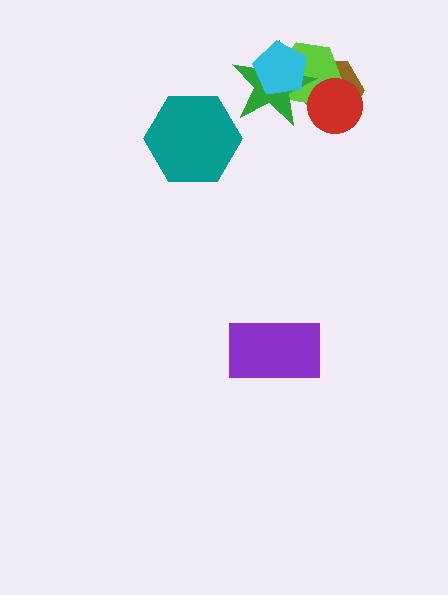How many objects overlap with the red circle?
2 objects overlap with the red circle.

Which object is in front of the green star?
The cyan pentagon is in front of the green star.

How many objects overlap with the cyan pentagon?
3 objects overlap with the cyan pentagon.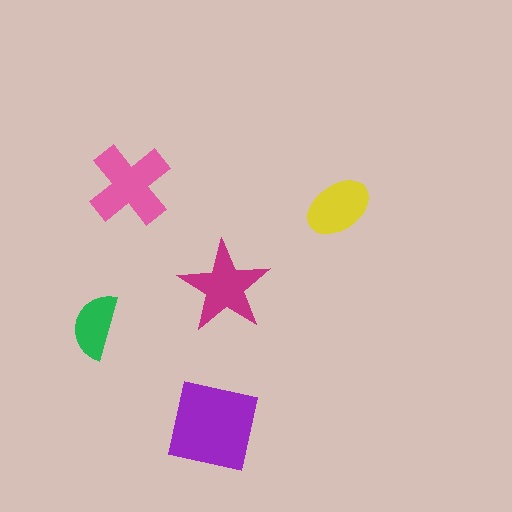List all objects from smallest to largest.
The green semicircle, the yellow ellipse, the magenta star, the pink cross, the purple square.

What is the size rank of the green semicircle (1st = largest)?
5th.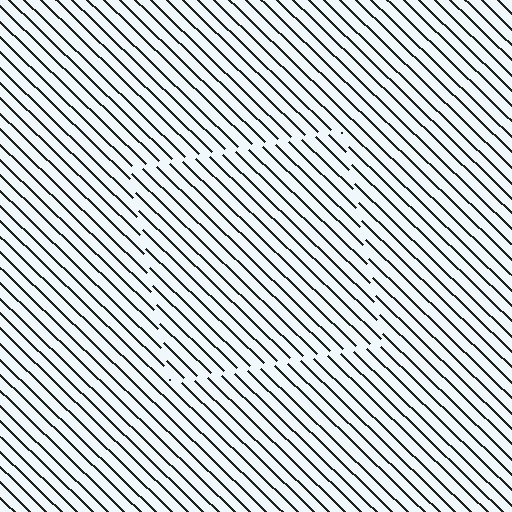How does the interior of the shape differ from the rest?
The interior of the shape contains the same grating, shifted by half a period — the contour is defined by the phase discontinuity where line-ends from the inner and outer gratings abut.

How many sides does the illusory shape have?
4 sides — the line-ends trace a square.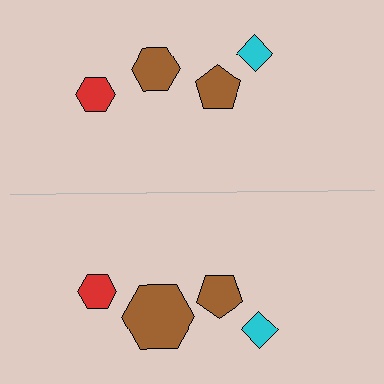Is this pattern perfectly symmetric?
No, the pattern is not perfectly symmetric. The brown hexagon on the bottom side has a different size than its mirror counterpart.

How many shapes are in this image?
There are 8 shapes in this image.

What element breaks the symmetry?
The brown hexagon on the bottom side has a different size than its mirror counterpart.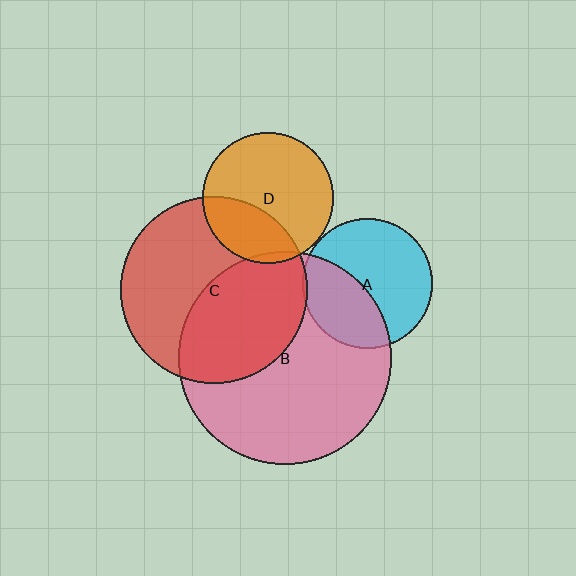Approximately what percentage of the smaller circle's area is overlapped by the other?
Approximately 5%.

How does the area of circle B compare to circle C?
Approximately 1.3 times.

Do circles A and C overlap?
Yes.